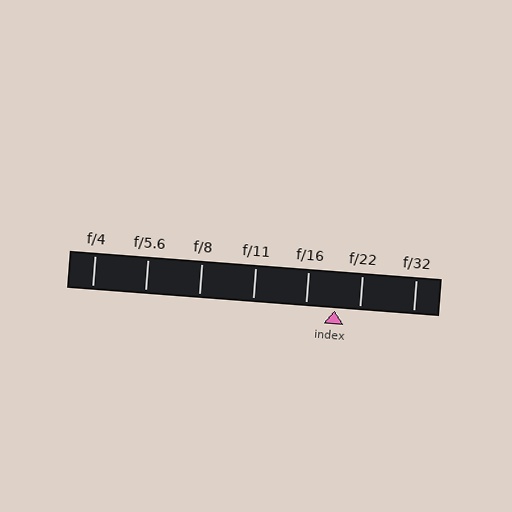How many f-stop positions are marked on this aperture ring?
There are 7 f-stop positions marked.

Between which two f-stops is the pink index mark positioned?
The index mark is between f/16 and f/22.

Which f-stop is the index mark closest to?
The index mark is closest to f/22.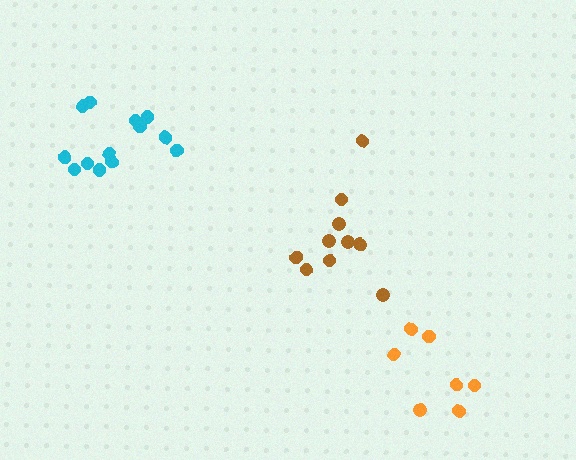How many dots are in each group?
Group 1: 7 dots, Group 2: 10 dots, Group 3: 13 dots (30 total).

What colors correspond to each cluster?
The clusters are colored: orange, brown, cyan.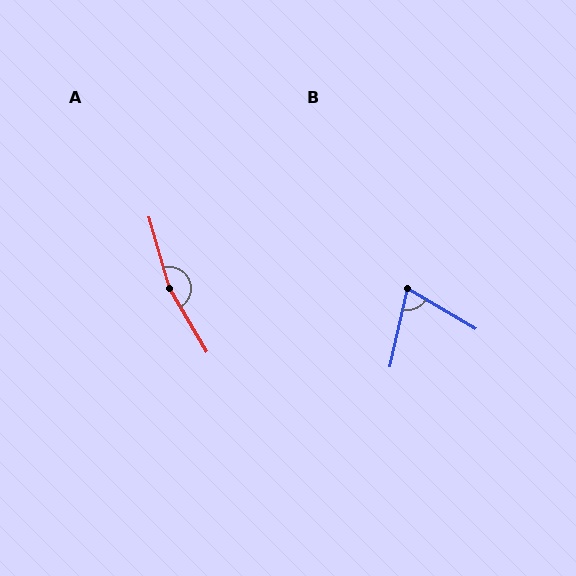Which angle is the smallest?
B, at approximately 72 degrees.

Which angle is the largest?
A, at approximately 165 degrees.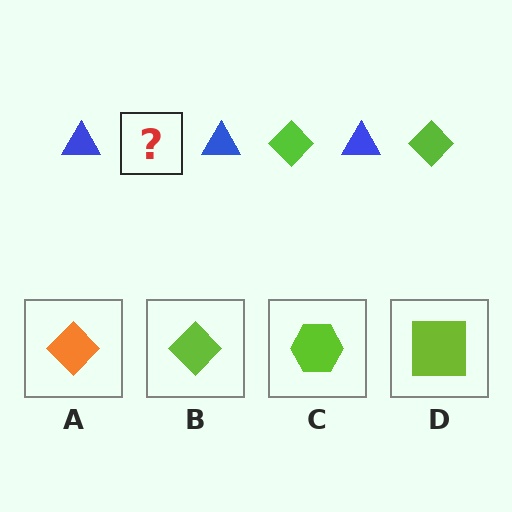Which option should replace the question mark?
Option B.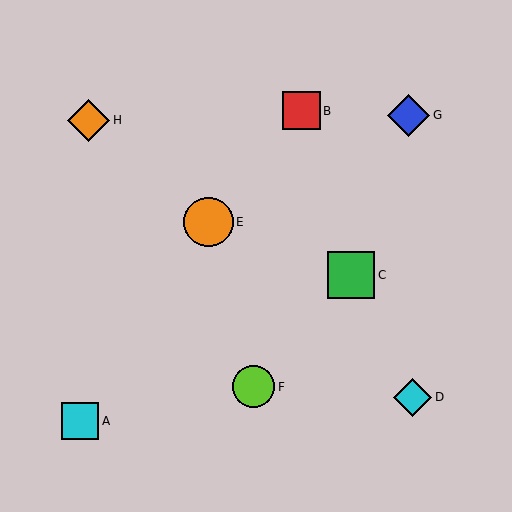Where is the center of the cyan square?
The center of the cyan square is at (80, 421).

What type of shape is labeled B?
Shape B is a red square.